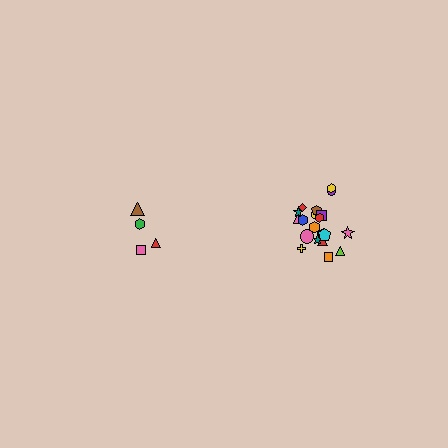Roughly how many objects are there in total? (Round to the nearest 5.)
Roughly 25 objects in total.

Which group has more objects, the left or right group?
The right group.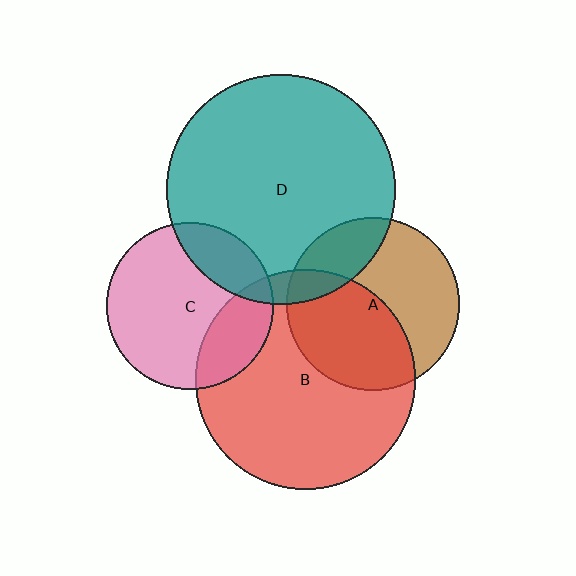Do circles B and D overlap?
Yes.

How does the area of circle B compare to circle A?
Approximately 1.6 times.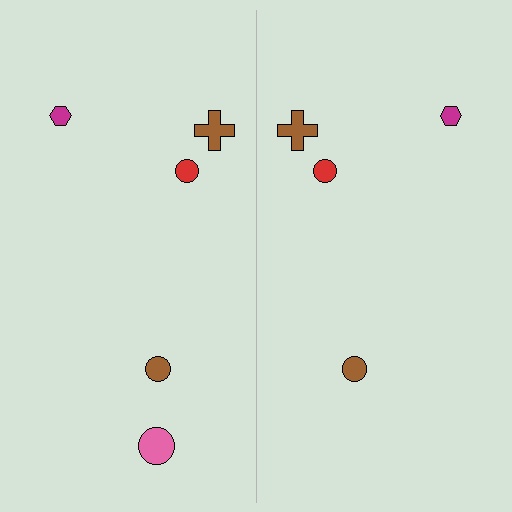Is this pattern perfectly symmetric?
No, the pattern is not perfectly symmetric. A pink circle is missing from the right side.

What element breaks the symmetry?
A pink circle is missing from the right side.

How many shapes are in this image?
There are 9 shapes in this image.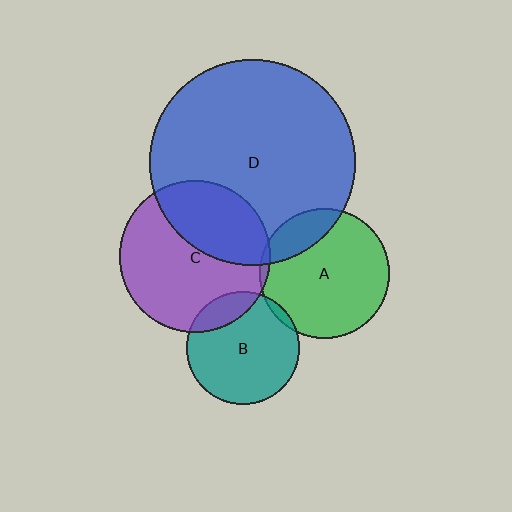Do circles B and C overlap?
Yes.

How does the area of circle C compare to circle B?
Approximately 1.8 times.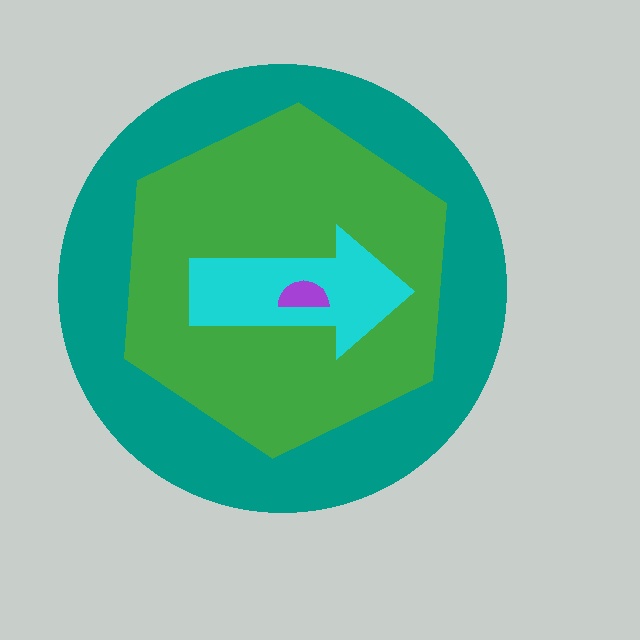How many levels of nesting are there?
4.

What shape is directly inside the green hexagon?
The cyan arrow.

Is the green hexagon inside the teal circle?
Yes.